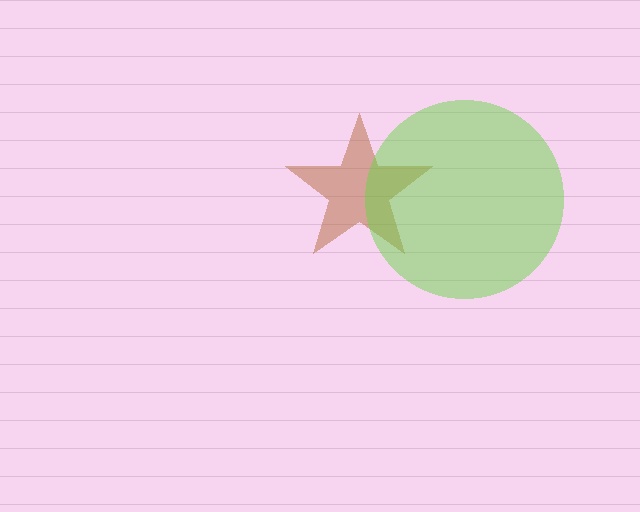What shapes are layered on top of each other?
The layered shapes are: a brown star, a lime circle.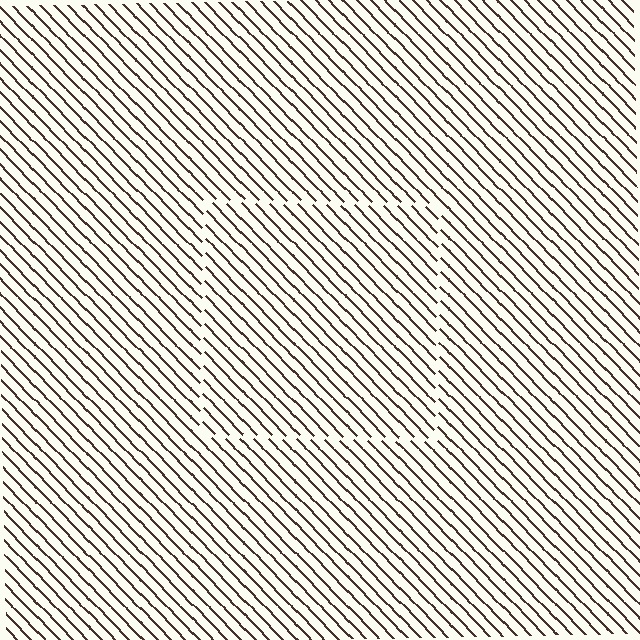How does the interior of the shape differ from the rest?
The interior of the shape contains the same grating, shifted by half a period — the contour is defined by the phase discontinuity where line-ends from the inner and outer gratings abut.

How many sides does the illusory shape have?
4 sides — the line-ends trace a square.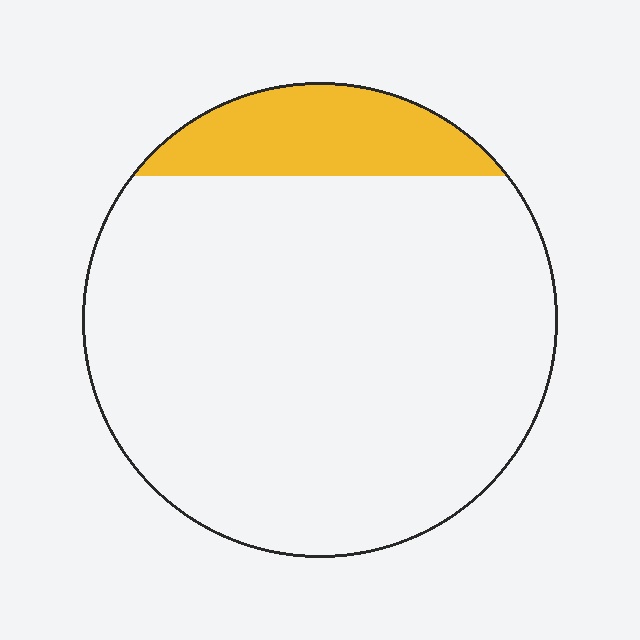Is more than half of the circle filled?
No.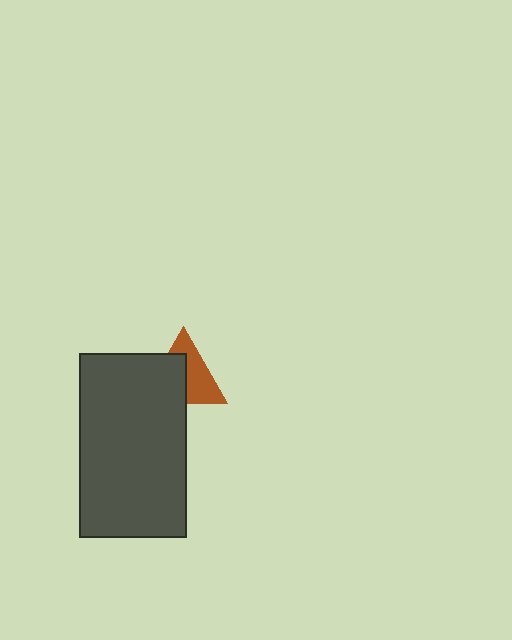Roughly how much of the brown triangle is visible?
About half of it is visible (roughly 51%).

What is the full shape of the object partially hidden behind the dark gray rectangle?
The partially hidden object is a brown triangle.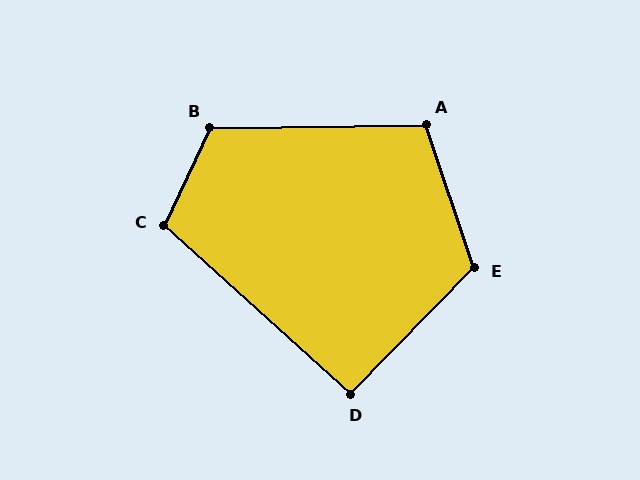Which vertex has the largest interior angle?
E, at approximately 117 degrees.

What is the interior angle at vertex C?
Approximately 107 degrees (obtuse).